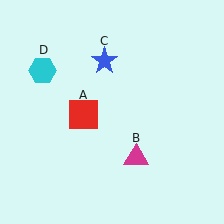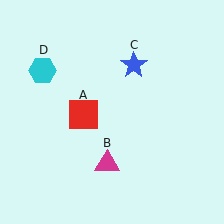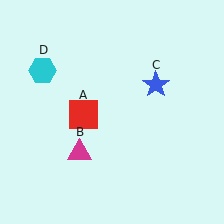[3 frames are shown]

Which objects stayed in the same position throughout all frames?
Red square (object A) and cyan hexagon (object D) remained stationary.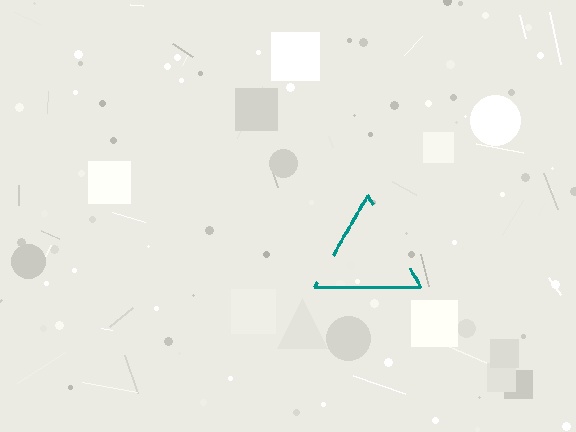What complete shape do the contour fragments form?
The contour fragments form a triangle.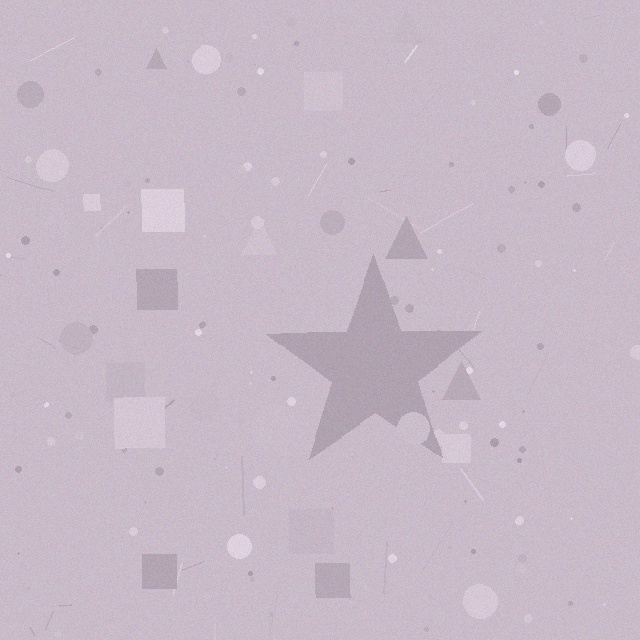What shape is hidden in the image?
A star is hidden in the image.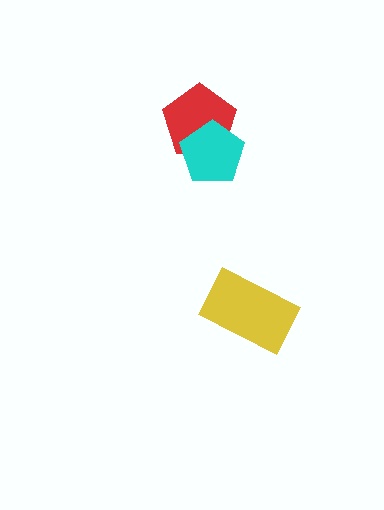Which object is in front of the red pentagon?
The cyan pentagon is in front of the red pentagon.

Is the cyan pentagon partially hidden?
No, no other shape covers it.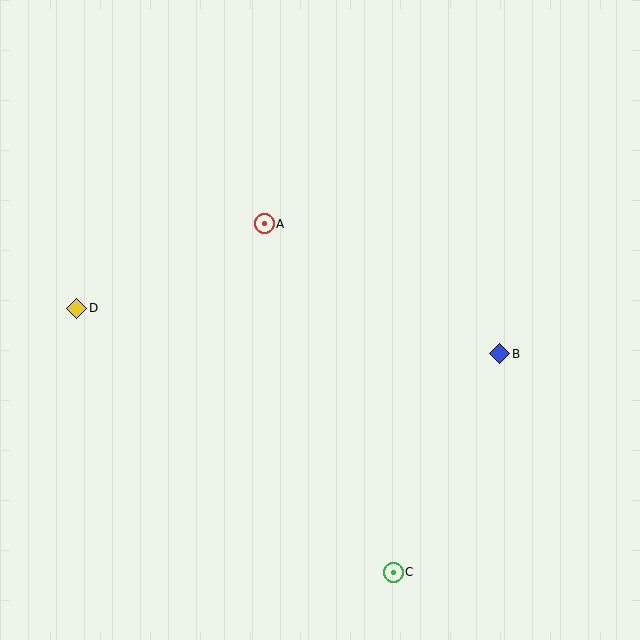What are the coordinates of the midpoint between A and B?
The midpoint between A and B is at (382, 289).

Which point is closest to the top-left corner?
Point D is closest to the top-left corner.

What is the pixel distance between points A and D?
The distance between A and D is 205 pixels.